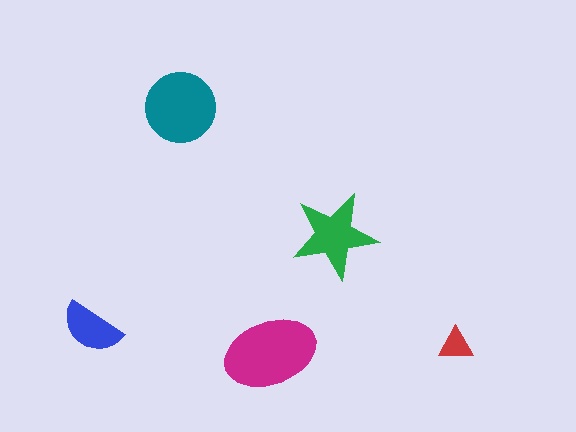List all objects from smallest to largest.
The red triangle, the blue semicircle, the green star, the teal circle, the magenta ellipse.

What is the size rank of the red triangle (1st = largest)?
5th.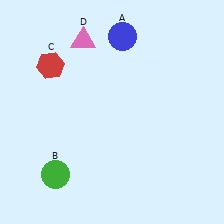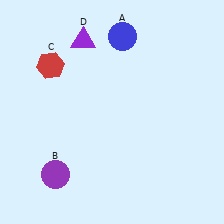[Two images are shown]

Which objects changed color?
B changed from green to purple. D changed from pink to purple.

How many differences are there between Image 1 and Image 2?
There are 2 differences between the two images.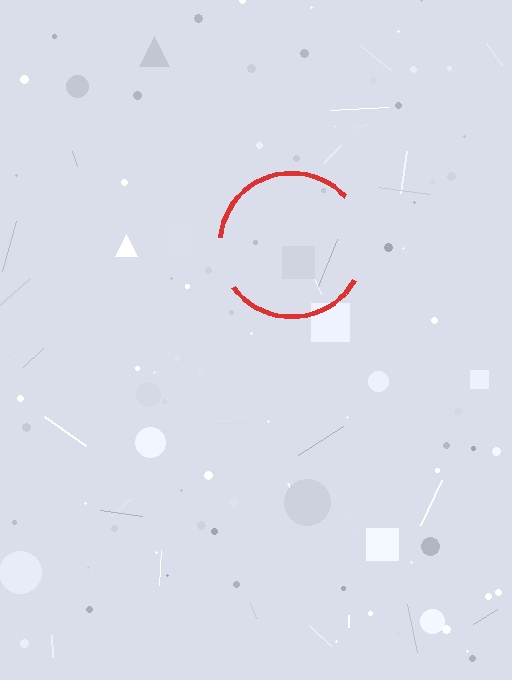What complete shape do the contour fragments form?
The contour fragments form a circle.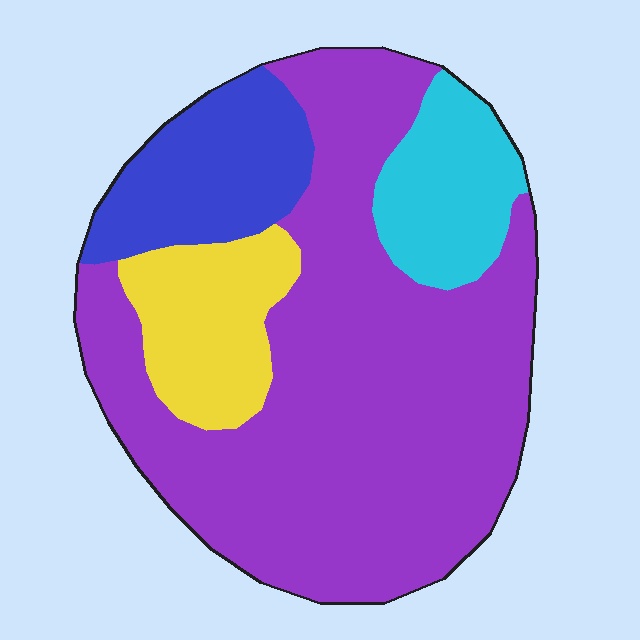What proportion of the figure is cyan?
Cyan takes up about one tenth (1/10) of the figure.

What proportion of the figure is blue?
Blue takes up less than a sixth of the figure.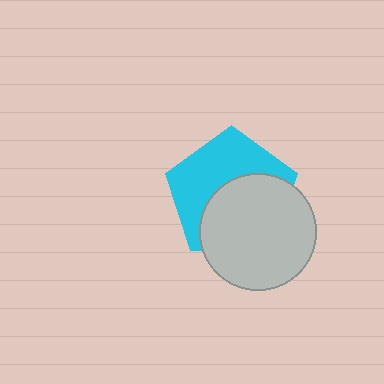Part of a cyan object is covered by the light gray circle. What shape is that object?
It is a pentagon.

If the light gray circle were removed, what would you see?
You would see the complete cyan pentagon.